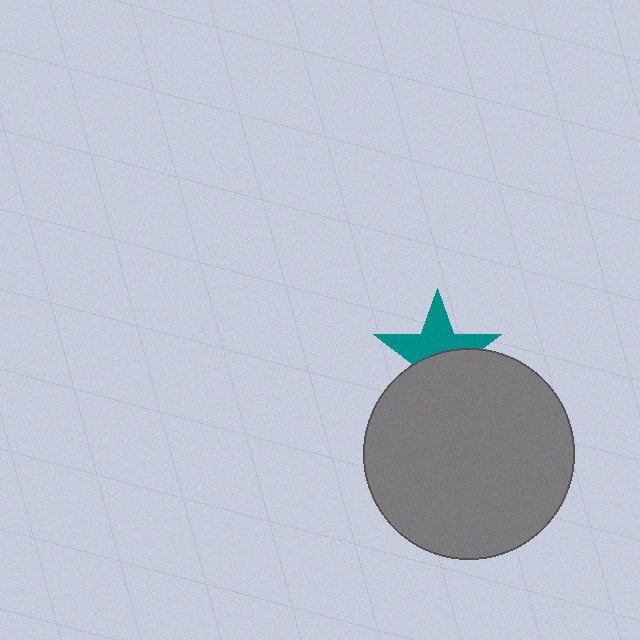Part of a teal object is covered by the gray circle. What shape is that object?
It is a star.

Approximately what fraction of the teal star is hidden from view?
Roughly 48% of the teal star is hidden behind the gray circle.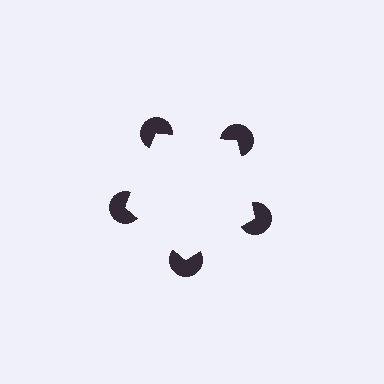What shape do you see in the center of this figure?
An illusory pentagon — its edges are inferred from the aligned wedge cuts in the pac-man discs, not physically drawn.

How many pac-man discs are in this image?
There are 5 — one at each vertex of the illusory pentagon.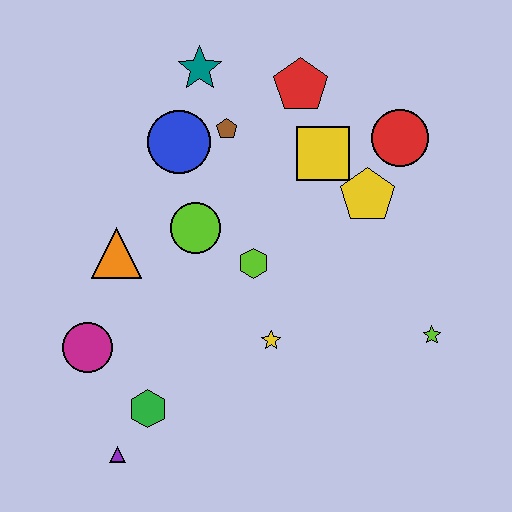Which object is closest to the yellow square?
The yellow pentagon is closest to the yellow square.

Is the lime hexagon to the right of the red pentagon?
No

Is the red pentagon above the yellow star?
Yes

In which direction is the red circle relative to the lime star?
The red circle is above the lime star.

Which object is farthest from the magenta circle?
The red circle is farthest from the magenta circle.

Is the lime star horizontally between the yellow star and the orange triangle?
No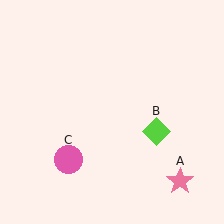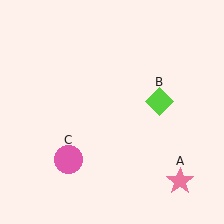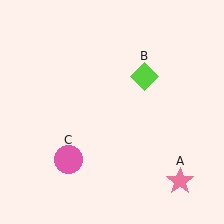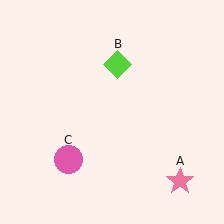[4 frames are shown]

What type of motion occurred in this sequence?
The lime diamond (object B) rotated counterclockwise around the center of the scene.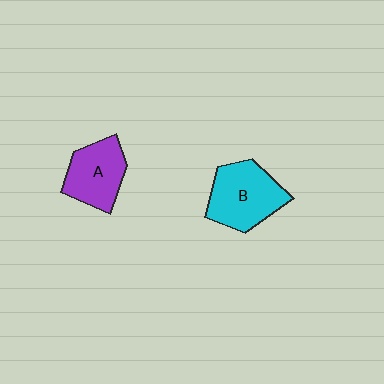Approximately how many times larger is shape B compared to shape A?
Approximately 1.2 times.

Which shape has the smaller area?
Shape A (purple).